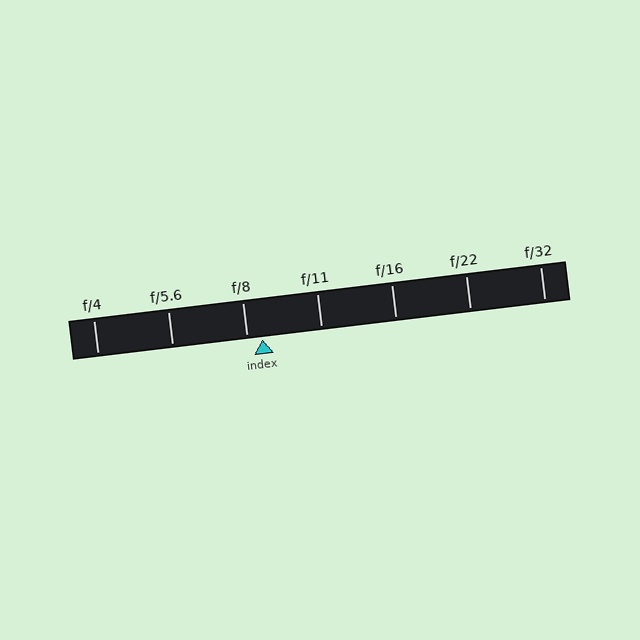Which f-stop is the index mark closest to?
The index mark is closest to f/8.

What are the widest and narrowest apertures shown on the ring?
The widest aperture shown is f/4 and the narrowest is f/32.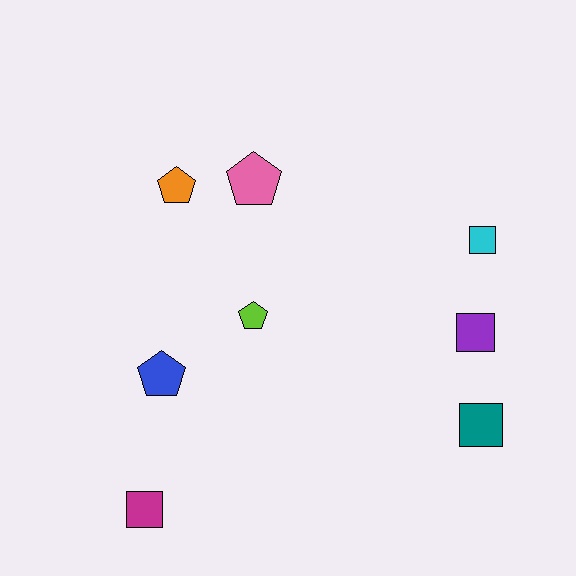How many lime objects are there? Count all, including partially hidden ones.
There is 1 lime object.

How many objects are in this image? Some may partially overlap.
There are 8 objects.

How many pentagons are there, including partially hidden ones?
There are 4 pentagons.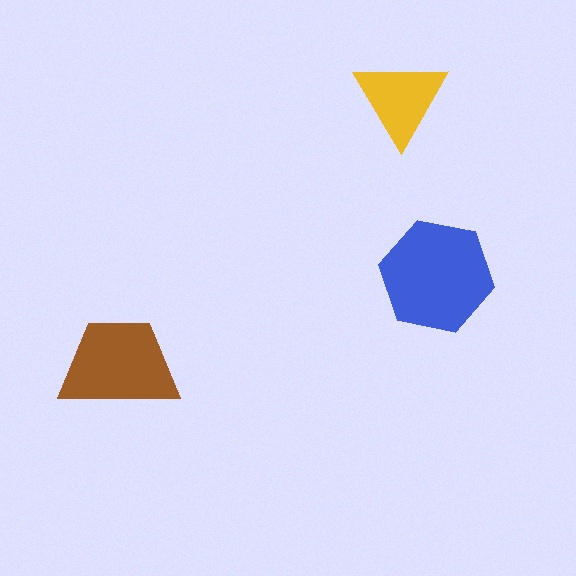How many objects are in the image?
There are 3 objects in the image.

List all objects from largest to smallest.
The blue hexagon, the brown trapezoid, the yellow triangle.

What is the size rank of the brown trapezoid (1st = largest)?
2nd.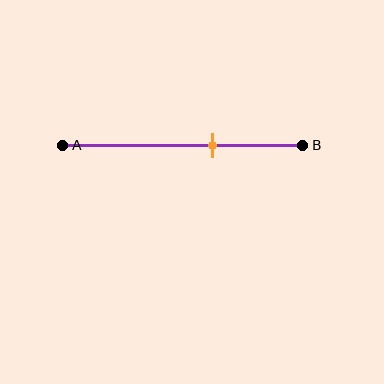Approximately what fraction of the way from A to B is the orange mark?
The orange mark is approximately 60% of the way from A to B.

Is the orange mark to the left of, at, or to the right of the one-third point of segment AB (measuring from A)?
The orange mark is to the right of the one-third point of segment AB.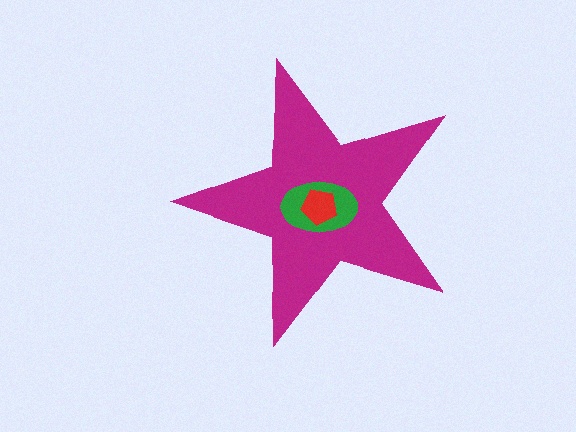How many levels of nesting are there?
3.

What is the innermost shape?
The red pentagon.